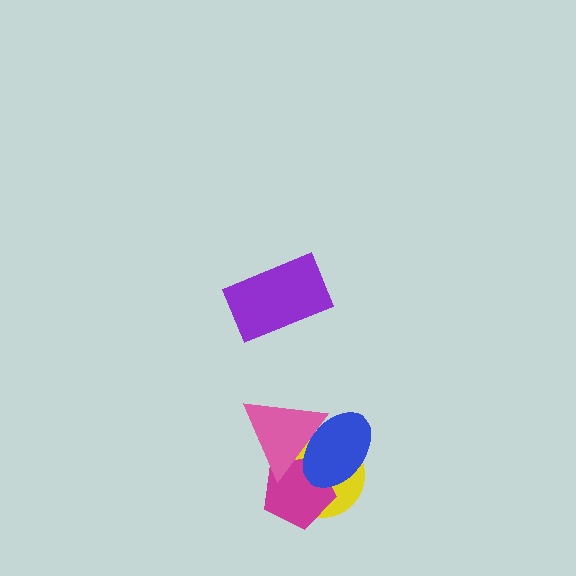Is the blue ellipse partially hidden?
Yes, it is partially covered by another shape.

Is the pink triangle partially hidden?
No, no other shape covers it.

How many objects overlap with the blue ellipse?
3 objects overlap with the blue ellipse.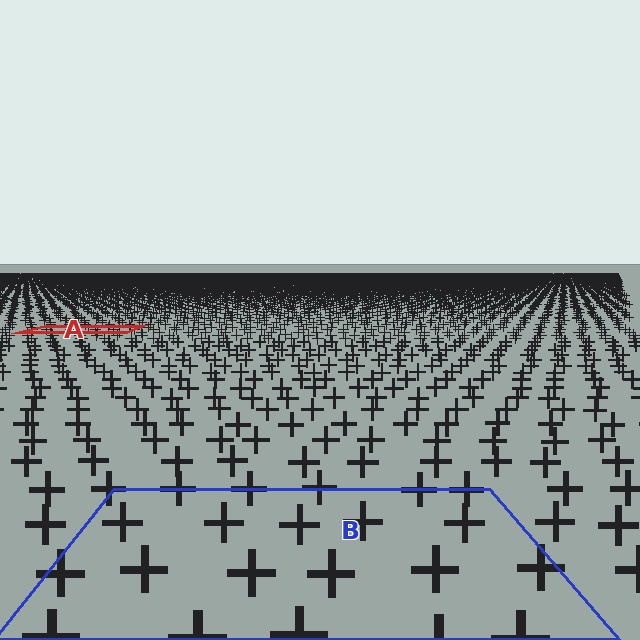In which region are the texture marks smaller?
The texture marks are smaller in region A, because it is farther away.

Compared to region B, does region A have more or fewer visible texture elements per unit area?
Region A has more texture elements per unit area — they are packed more densely because it is farther away.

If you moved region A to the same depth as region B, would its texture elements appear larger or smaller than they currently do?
They would appear larger. At a closer depth, the same texture elements are projected at a bigger on-screen size.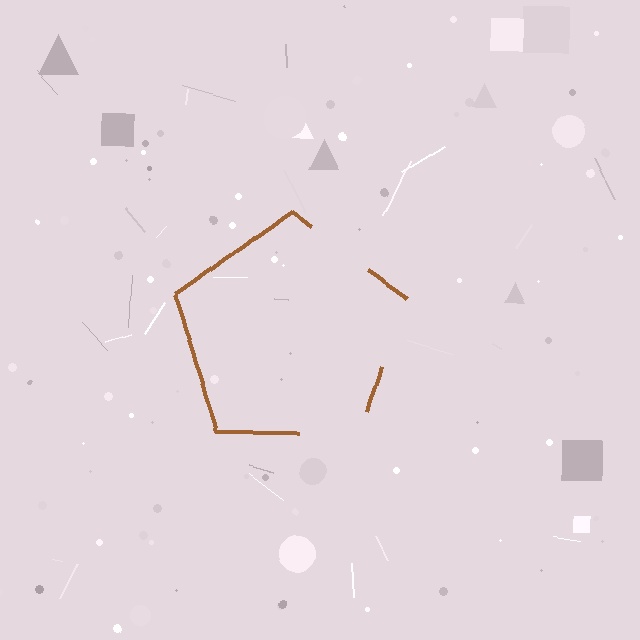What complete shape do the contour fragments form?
The contour fragments form a pentagon.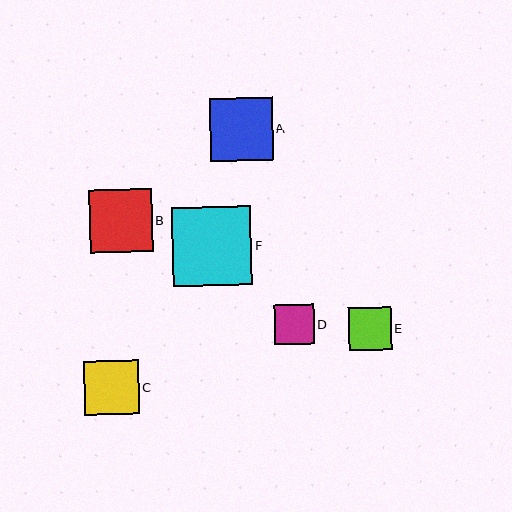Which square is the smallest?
Square D is the smallest with a size of approximately 39 pixels.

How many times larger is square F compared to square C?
Square F is approximately 1.5 times the size of square C.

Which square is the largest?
Square F is the largest with a size of approximately 79 pixels.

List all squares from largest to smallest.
From largest to smallest: F, B, A, C, E, D.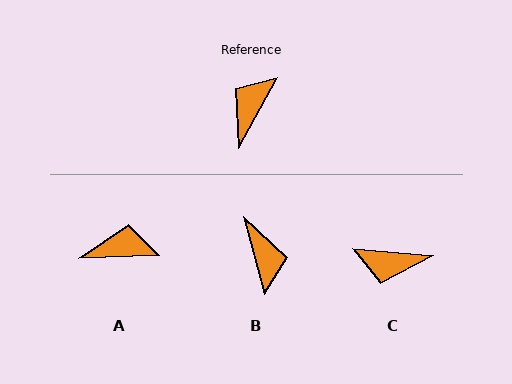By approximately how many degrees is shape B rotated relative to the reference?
Approximately 136 degrees clockwise.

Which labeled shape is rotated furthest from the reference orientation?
B, about 136 degrees away.